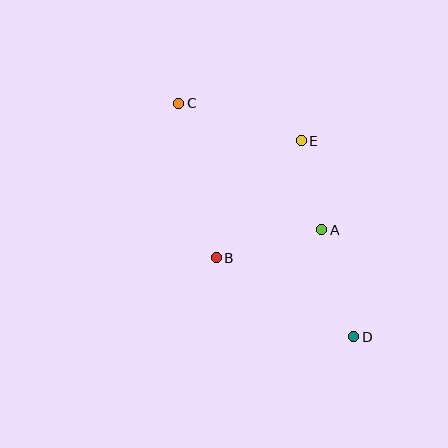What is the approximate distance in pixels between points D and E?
The distance between D and E is approximately 203 pixels.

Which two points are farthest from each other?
Points C and D are farthest from each other.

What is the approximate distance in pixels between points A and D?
The distance between A and D is approximately 112 pixels.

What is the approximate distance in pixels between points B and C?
The distance between B and C is approximately 159 pixels.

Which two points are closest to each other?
Points A and E are closest to each other.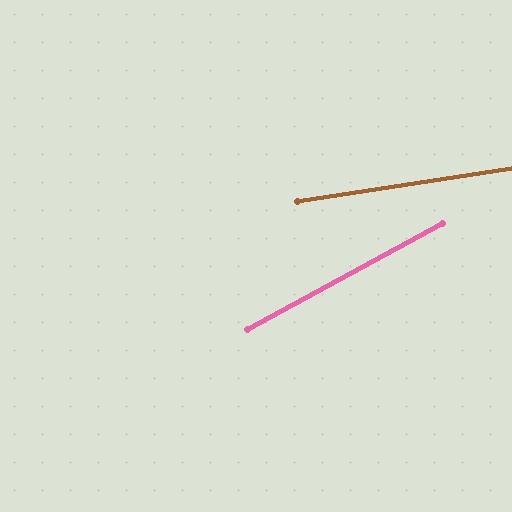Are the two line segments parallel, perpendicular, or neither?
Neither parallel nor perpendicular — they differ by about 20°.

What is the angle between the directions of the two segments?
Approximately 20 degrees.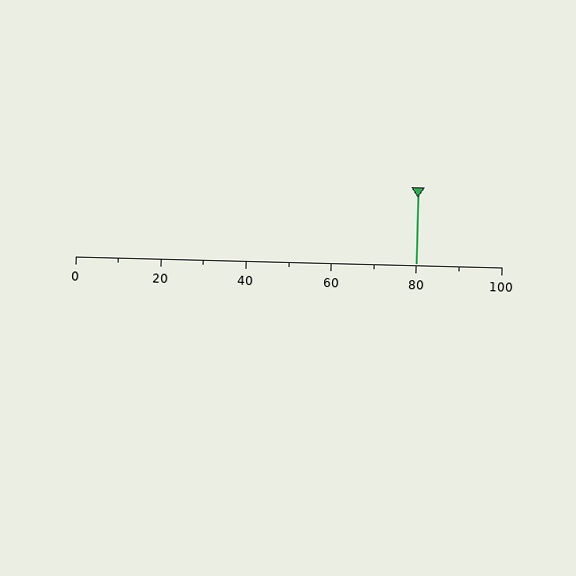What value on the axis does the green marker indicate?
The marker indicates approximately 80.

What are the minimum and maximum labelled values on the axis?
The axis runs from 0 to 100.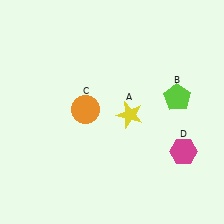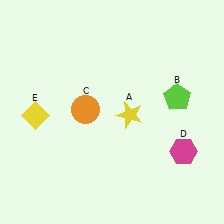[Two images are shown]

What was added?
A yellow diamond (E) was added in Image 2.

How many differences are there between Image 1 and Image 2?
There is 1 difference between the two images.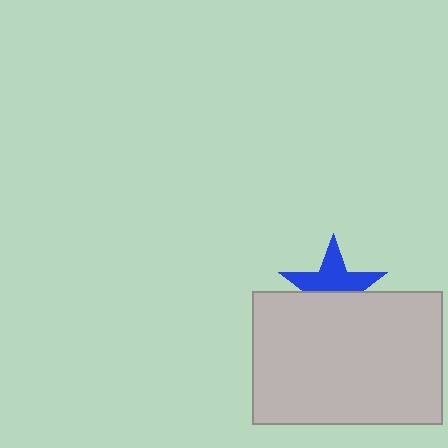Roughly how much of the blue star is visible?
About half of it is visible (roughly 57%).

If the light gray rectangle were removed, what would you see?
You would see the complete blue star.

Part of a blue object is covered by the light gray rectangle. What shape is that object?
It is a star.